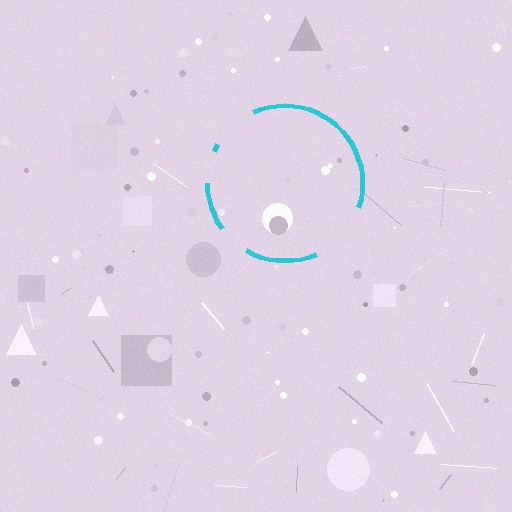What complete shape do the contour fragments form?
The contour fragments form a circle.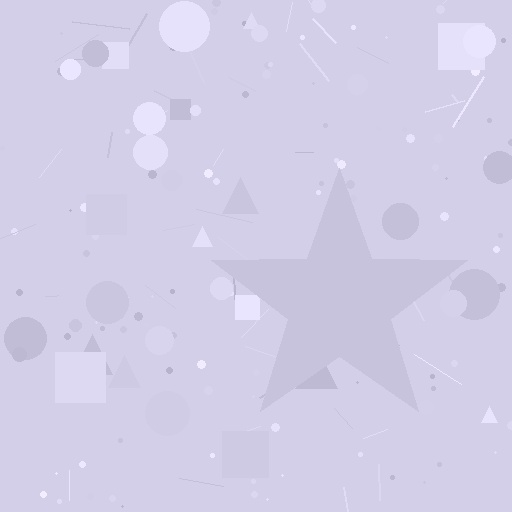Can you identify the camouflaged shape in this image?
The camouflaged shape is a star.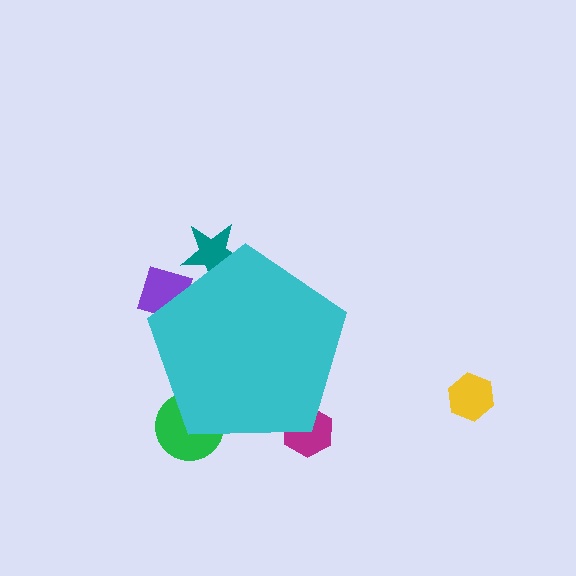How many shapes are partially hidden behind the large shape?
4 shapes are partially hidden.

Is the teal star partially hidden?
Yes, the teal star is partially hidden behind the cyan pentagon.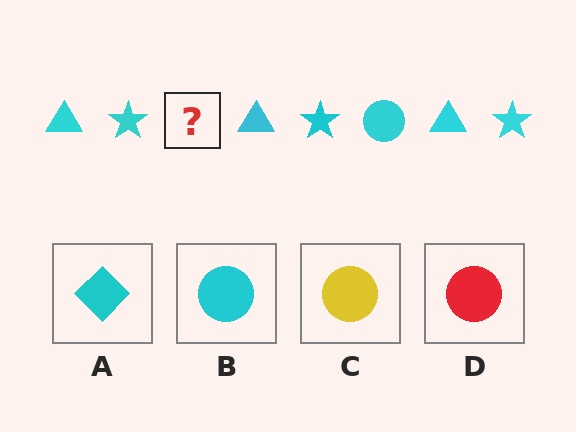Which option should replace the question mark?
Option B.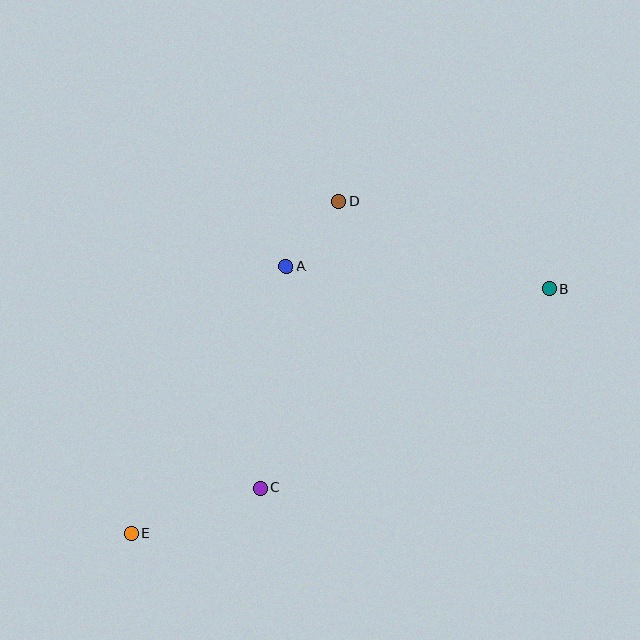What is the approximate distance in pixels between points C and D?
The distance between C and D is approximately 297 pixels.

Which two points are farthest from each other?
Points B and E are farthest from each other.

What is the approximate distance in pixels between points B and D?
The distance between B and D is approximately 227 pixels.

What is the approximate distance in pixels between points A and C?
The distance between A and C is approximately 223 pixels.